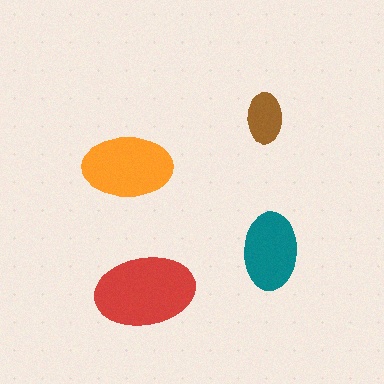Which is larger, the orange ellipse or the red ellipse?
The red one.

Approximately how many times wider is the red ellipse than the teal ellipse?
About 1.5 times wider.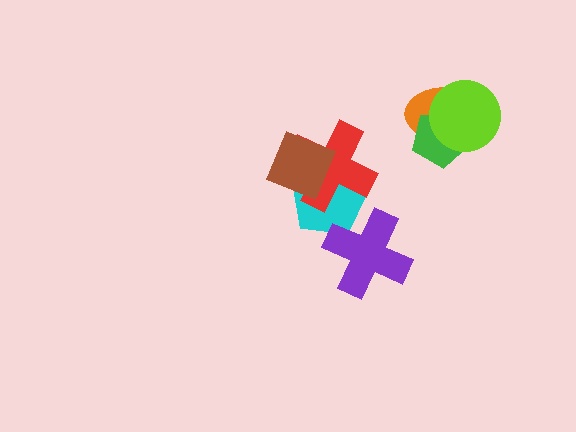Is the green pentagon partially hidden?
Yes, it is partially covered by another shape.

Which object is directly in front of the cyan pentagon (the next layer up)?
The purple cross is directly in front of the cyan pentagon.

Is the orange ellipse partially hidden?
Yes, it is partially covered by another shape.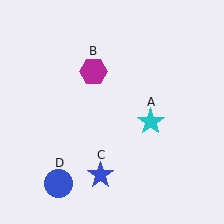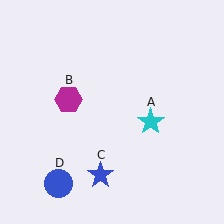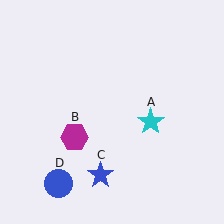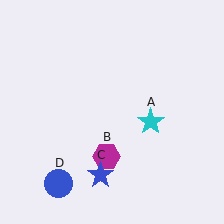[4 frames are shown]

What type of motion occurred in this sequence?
The magenta hexagon (object B) rotated counterclockwise around the center of the scene.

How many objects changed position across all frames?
1 object changed position: magenta hexagon (object B).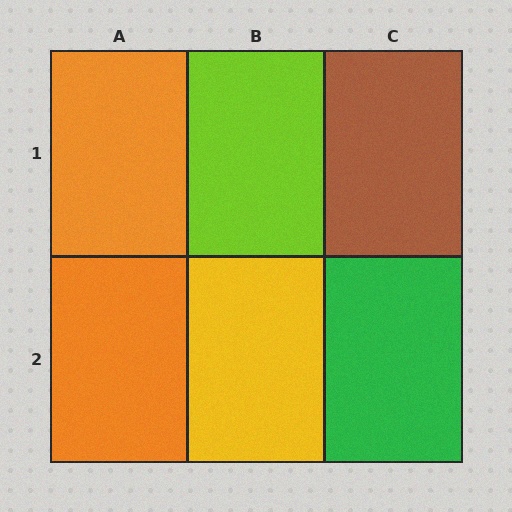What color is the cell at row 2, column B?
Yellow.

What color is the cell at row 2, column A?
Orange.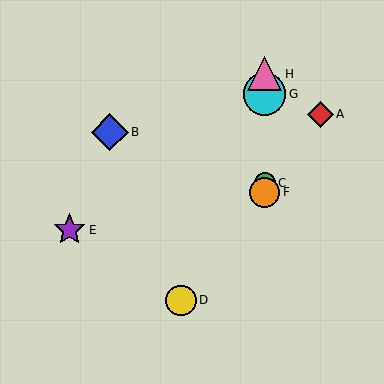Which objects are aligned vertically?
Objects C, F, G, H are aligned vertically.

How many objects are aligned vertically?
4 objects (C, F, G, H) are aligned vertically.